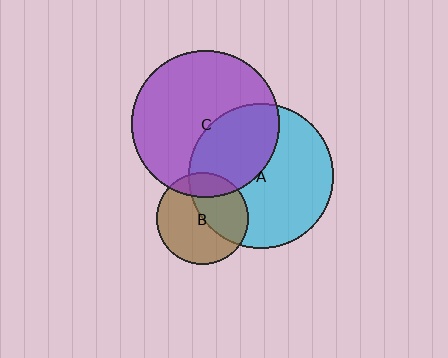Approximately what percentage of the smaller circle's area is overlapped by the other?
Approximately 20%.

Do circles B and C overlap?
Yes.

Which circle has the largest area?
Circle C (purple).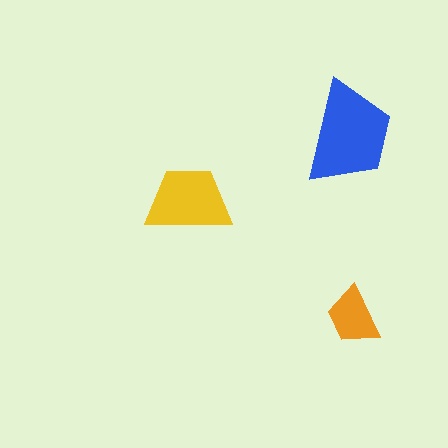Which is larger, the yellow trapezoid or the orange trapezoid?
The yellow one.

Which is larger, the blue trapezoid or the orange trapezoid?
The blue one.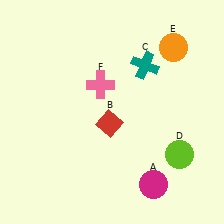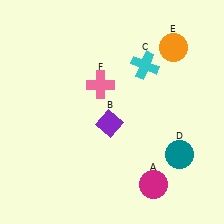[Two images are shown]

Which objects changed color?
B changed from red to purple. C changed from teal to cyan. D changed from lime to teal.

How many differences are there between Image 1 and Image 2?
There are 3 differences between the two images.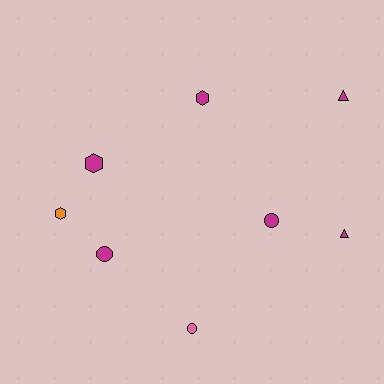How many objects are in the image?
There are 8 objects.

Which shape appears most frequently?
Hexagon, with 3 objects.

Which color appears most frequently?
Magenta, with 6 objects.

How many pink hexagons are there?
There are no pink hexagons.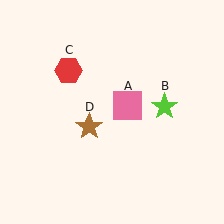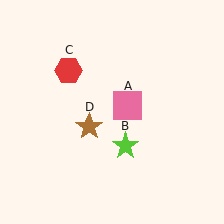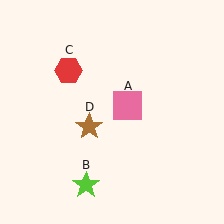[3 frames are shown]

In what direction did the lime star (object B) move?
The lime star (object B) moved down and to the left.